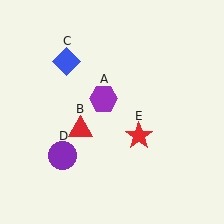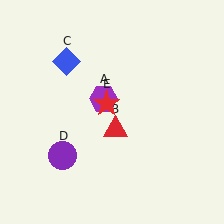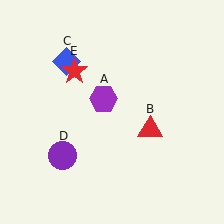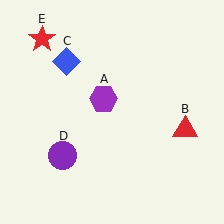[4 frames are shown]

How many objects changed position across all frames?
2 objects changed position: red triangle (object B), red star (object E).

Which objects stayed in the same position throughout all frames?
Purple hexagon (object A) and blue diamond (object C) and purple circle (object D) remained stationary.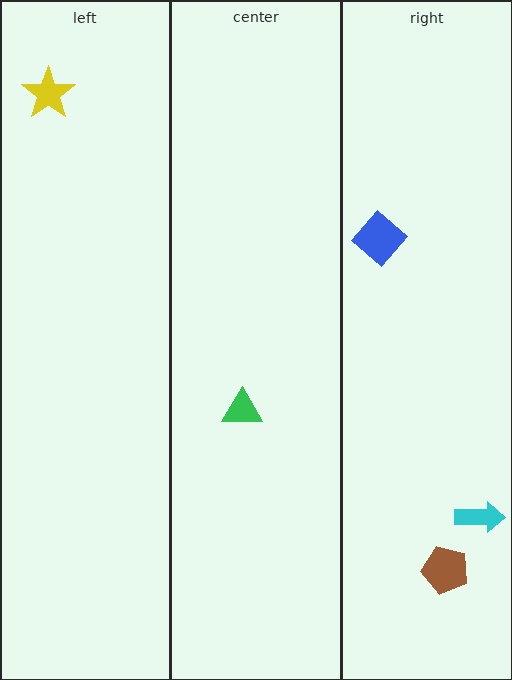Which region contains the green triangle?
The center region.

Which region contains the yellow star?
The left region.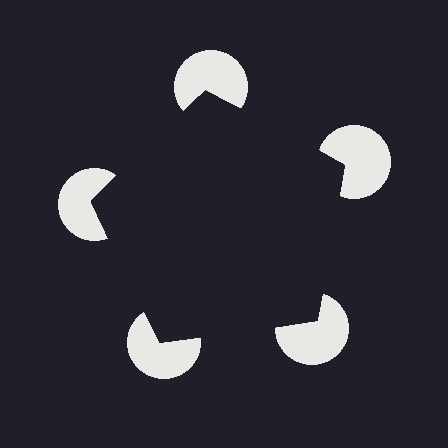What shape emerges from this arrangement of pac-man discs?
An illusory pentagon — its edges are inferred from the aligned wedge cuts in the pac-man discs, not physically drawn.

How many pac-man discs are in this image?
There are 5 — one at each vertex of the illusory pentagon.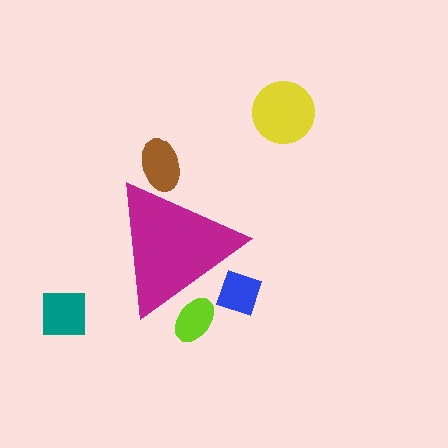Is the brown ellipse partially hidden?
Yes, the brown ellipse is partially hidden behind the magenta triangle.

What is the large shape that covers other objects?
A magenta triangle.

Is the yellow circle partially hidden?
No, the yellow circle is fully visible.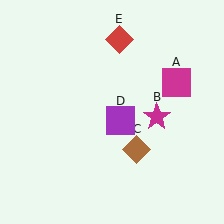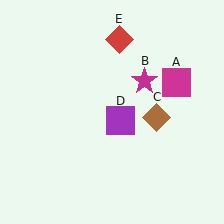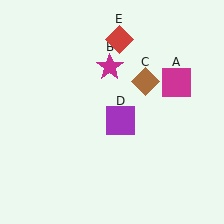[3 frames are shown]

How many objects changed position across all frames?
2 objects changed position: magenta star (object B), brown diamond (object C).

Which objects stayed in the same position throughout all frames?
Magenta square (object A) and purple square (object D) and red diamond (object E) remained stationary.